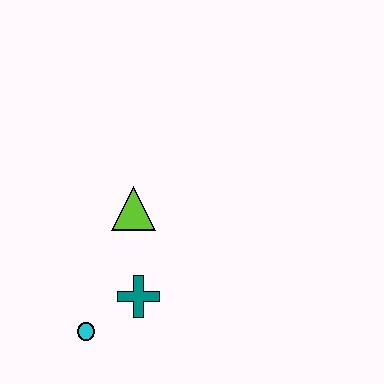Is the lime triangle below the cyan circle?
No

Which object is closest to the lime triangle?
The teal cross is closest to the lime triangle.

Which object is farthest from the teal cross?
The lime triangle is farthest from the teal cross.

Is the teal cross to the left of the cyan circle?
No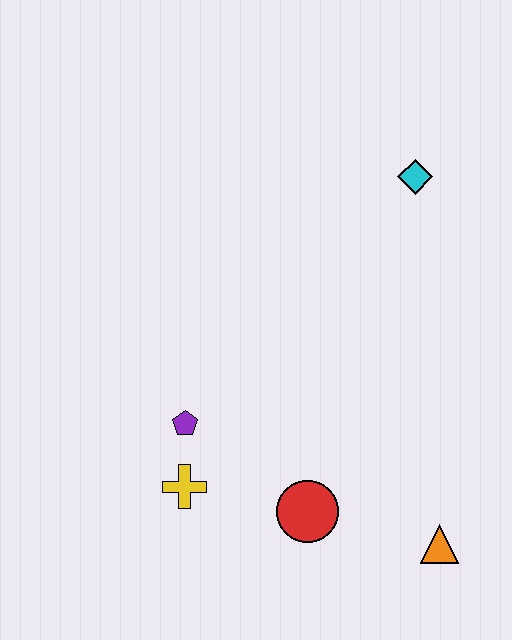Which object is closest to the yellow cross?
The purple pentagon is closest to the yellow cross.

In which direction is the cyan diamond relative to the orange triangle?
The cyan diamond is above the orange triangle.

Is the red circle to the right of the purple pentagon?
Yes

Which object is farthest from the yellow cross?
The cyan diamond is farthest from the yellow cross.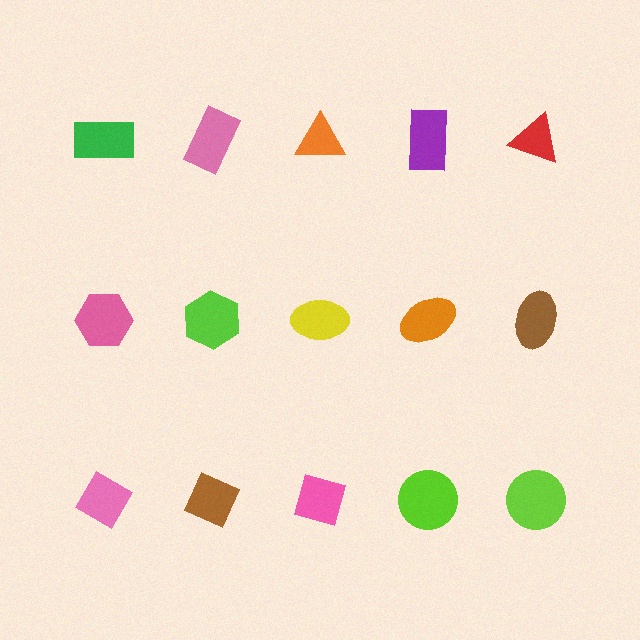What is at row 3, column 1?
A pink diamond.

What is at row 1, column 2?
A pink rectangle.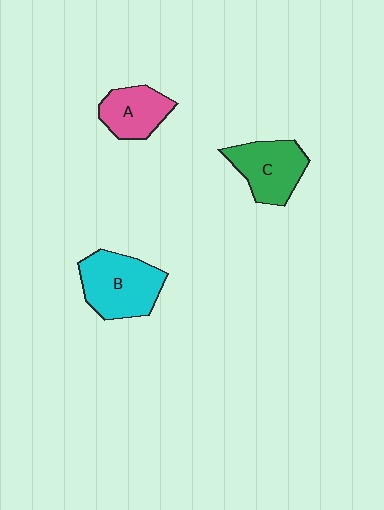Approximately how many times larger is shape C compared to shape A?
Approximately 1.2 times.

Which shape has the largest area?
Shape B (cyan).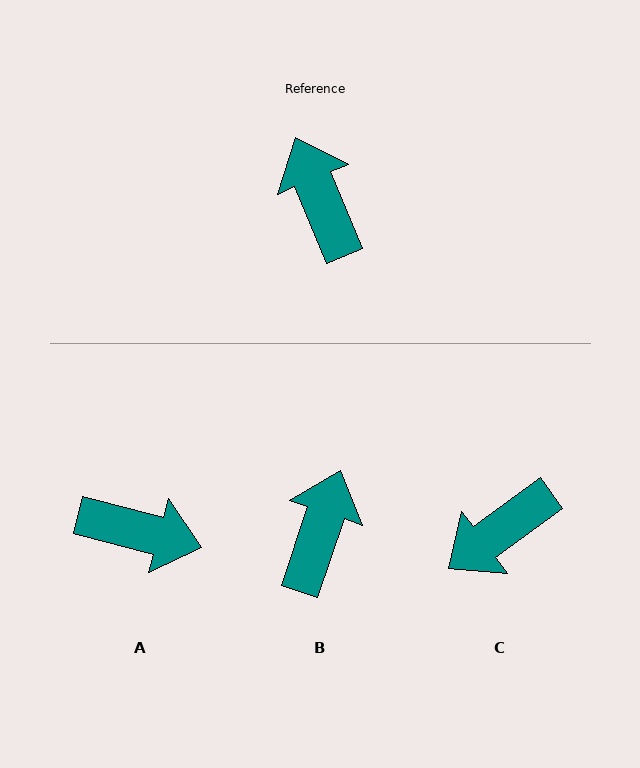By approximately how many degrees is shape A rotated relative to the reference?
Approximately 127 degrees clockwise.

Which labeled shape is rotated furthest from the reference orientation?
A, about 127 degrees away.